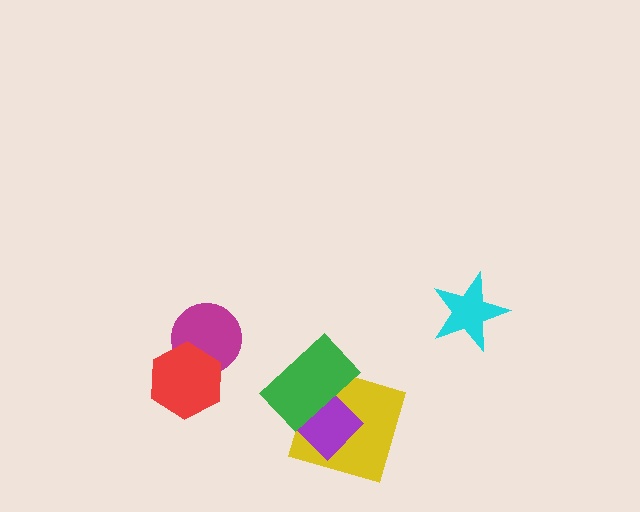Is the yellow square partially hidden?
Yes, it is partially covered by another shape.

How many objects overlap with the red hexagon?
1 object overlaps with the red hexagon.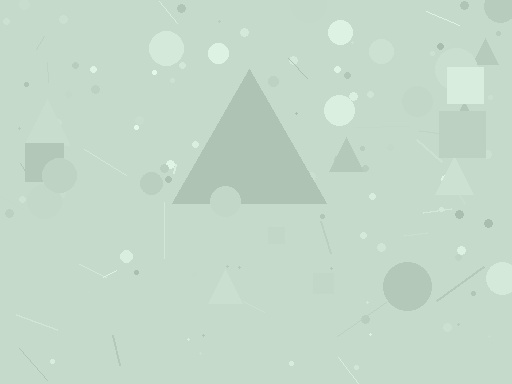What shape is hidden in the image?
A triangle is hidden in the image.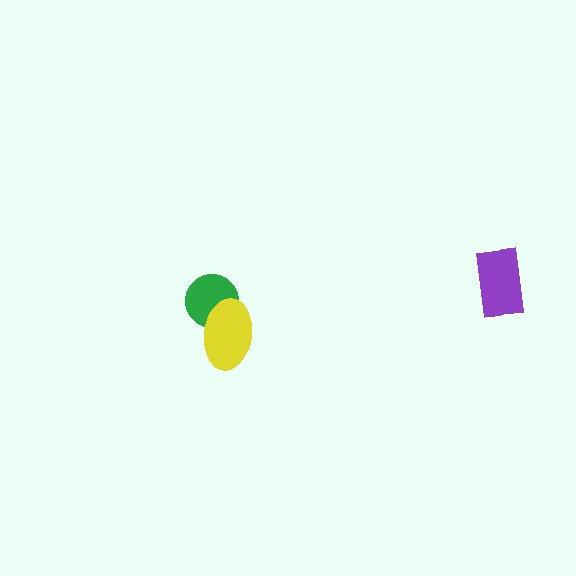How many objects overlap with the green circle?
1 object overlaps with the green circle.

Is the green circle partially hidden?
Yes, it is partially covered by another shape.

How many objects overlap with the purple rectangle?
0 objects overlap with the purple rectangle.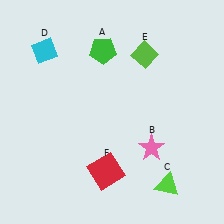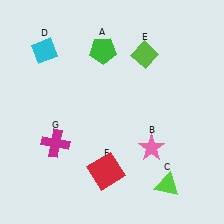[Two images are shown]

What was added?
A magenta cross (G) was added in Image 2.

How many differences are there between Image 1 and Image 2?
There is 1 difference between the two images.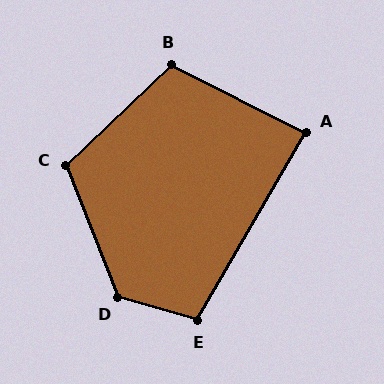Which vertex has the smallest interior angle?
A, at approximately 87 degrees.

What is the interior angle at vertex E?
Approximately 103 degrees (obtuse).